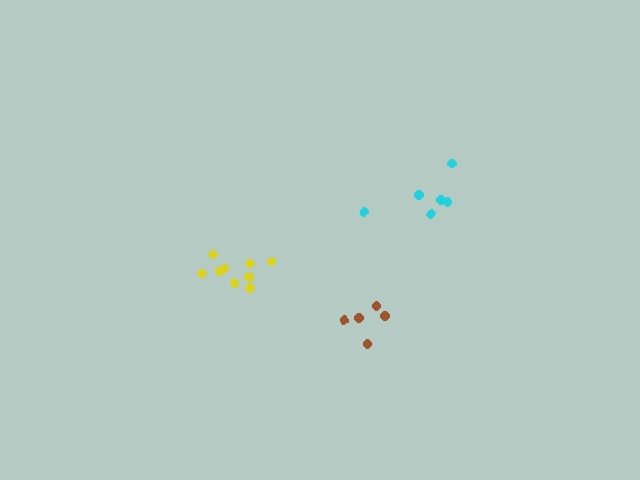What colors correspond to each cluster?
The clusters are colored: yellow, brown, cyan.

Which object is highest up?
The cyan cluster is topmost.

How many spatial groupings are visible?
There are 3 spatial groupings.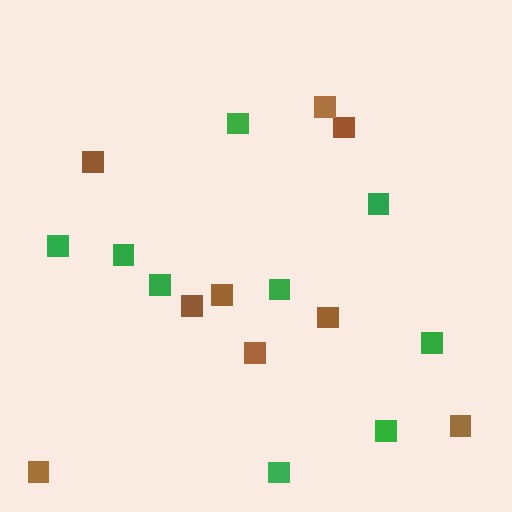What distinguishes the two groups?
There are 2 groups: one group of brown squares (9) and one group of green squares (9).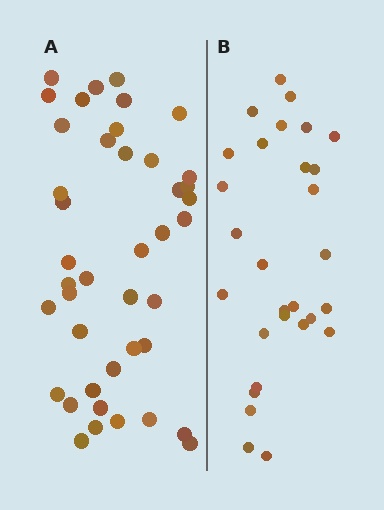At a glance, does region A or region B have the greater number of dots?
Region A (the left region) has more dots.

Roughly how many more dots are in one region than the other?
Region A has approximately 15 more dots than region B.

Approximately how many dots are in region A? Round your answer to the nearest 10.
About 40 dots. (The exact count is 42, which rounds to 40.)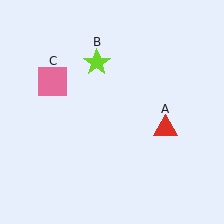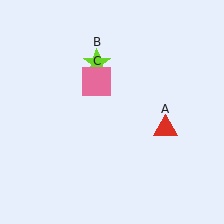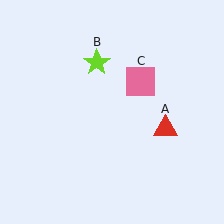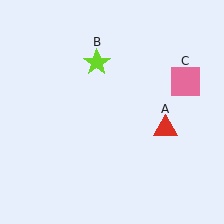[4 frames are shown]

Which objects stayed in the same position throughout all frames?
Red triangle (object A) and lime star (object B) remained stationary.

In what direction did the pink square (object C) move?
The pink square (object C) moved right.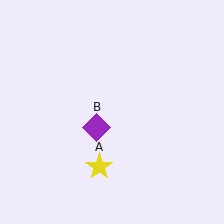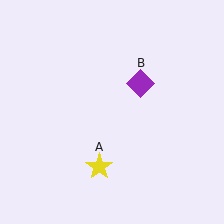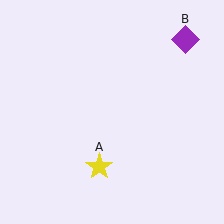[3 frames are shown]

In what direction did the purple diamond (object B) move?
The purple diamond (object B) moved up and to the right.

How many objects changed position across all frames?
1 object changed position: purple diamond (object B).